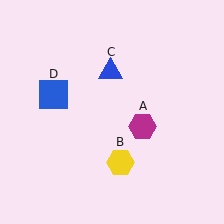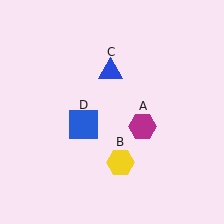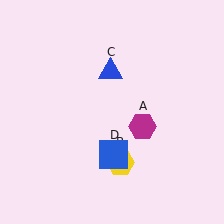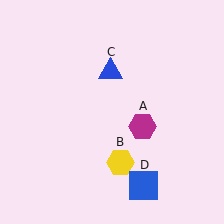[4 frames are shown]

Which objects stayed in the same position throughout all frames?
Magenta hexagon (object A) and yellow hexagon (object B) and blue triangle (object C) remained stationary.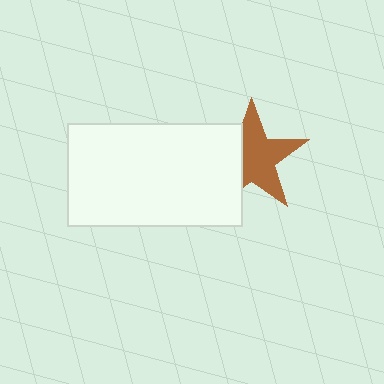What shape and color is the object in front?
The object in front is a white rectangle.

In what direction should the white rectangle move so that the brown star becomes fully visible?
The white rectangle should move left. That is the shortest direction to clear the overlap and leave the brown star fully visible.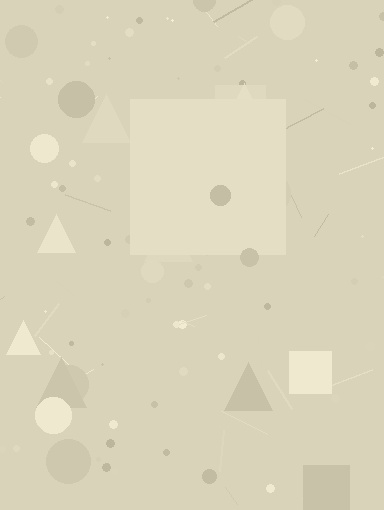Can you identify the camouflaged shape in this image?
The camouflaged shape is a square.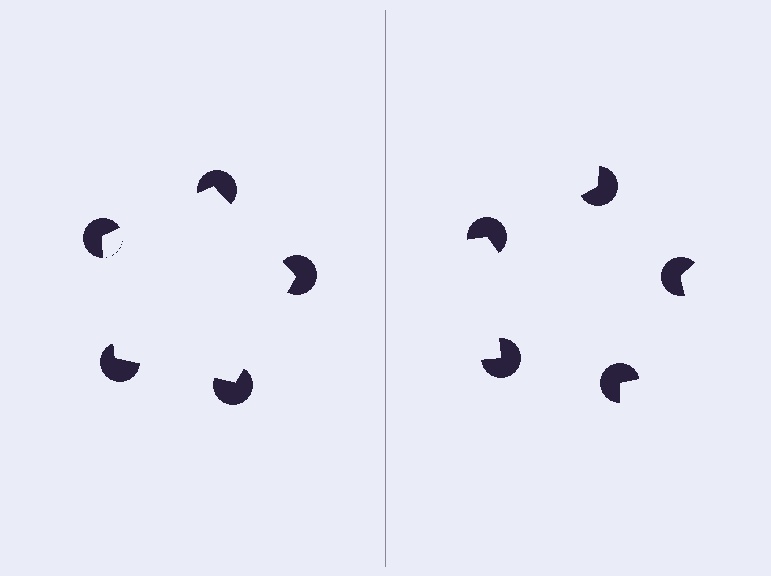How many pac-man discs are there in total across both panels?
10 — 5 on each side.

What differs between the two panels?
The pac-man discs are positioned identically on both sides; only the wedge orientations differ. On the left they align to a pentagon; on the right they are misaligned.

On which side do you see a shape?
An illusory pentagon appears on the left side. On the right side the wedge cuts are rotated, so no coherent shape forms.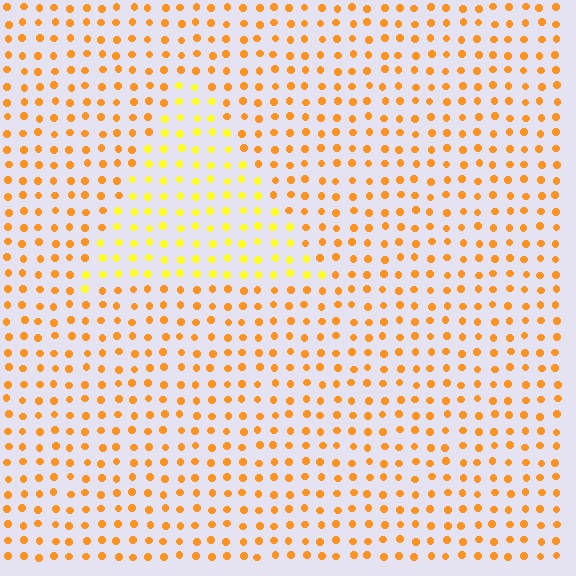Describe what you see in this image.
The image is filled with small orange elements in a uniform arrangement. A triangle-shaped region is visible where the elements are tinted to a slightly different hue, forming a subtle color boundary.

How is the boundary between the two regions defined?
The boundary is defined purely by a slight shift in hue (about 29 degrees). Spacing, size, and orientation are identical on both sides.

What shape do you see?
I see a triangle.